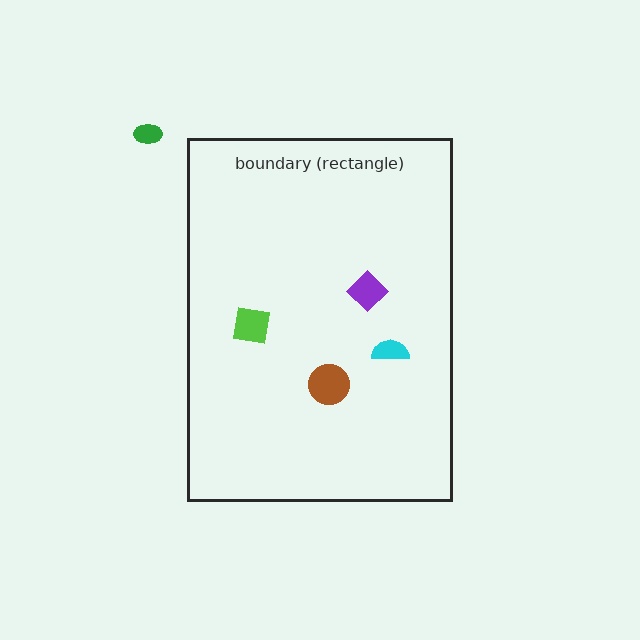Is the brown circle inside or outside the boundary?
Inside.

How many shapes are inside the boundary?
4 inside, 1 outside.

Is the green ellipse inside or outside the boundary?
Outside.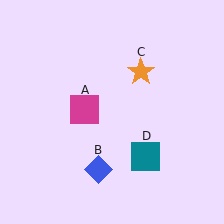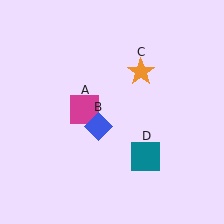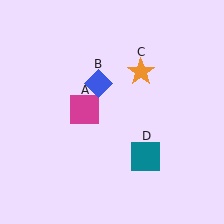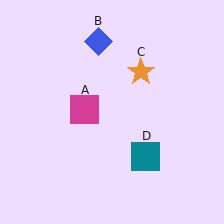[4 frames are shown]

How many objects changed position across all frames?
1 object changed position: blue diamond (object B).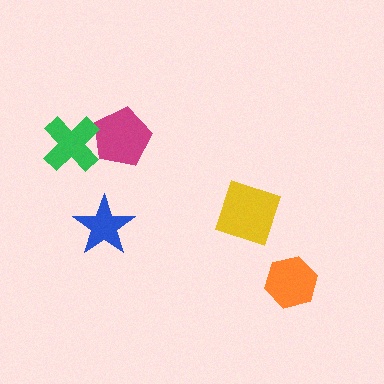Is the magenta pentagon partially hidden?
Yes, it is partially covered by another shape.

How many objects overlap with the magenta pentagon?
1 object overlaps with the magenta pentagon.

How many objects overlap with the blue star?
0 objects overlap with the blue star.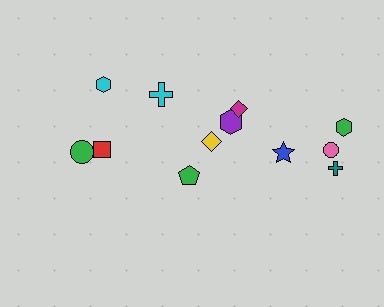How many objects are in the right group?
There are 7 objects.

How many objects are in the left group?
There are 5 objects.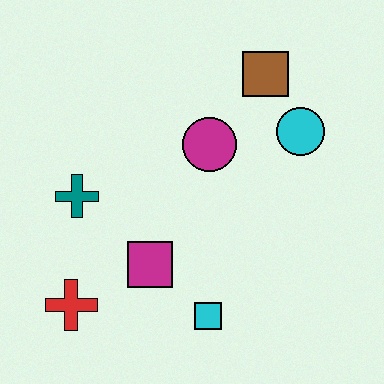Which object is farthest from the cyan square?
The brown square is farthest from the cyan square.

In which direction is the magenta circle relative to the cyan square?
The magenta circle is above the cyan square.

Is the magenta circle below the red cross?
No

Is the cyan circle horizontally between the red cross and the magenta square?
No